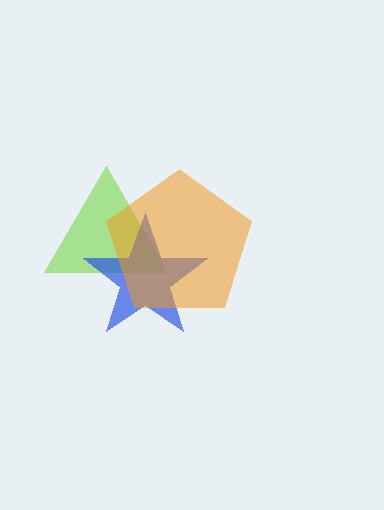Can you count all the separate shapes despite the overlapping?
Yes, there are 3 separate shapes.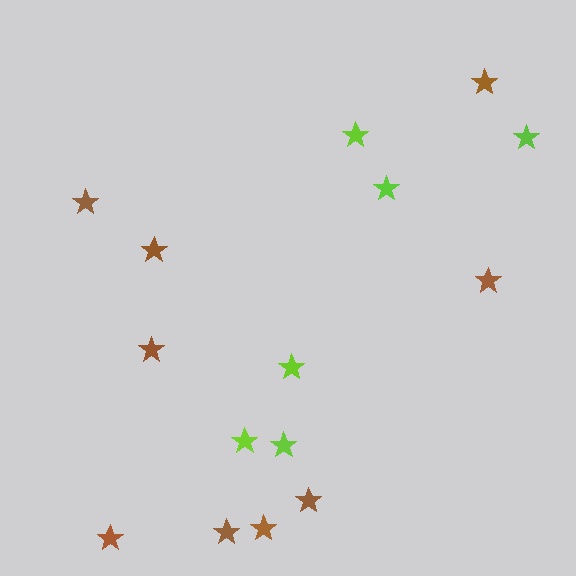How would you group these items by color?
There are 2 groups: one group of lime stars (6) and one group of brown stars (9).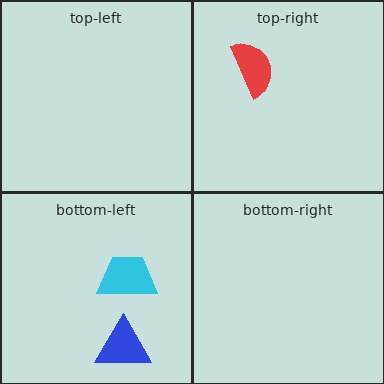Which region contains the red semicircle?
The top-right region.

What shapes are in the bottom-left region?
The blue triangle, the cyan trapezoid.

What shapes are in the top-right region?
The red semicircle.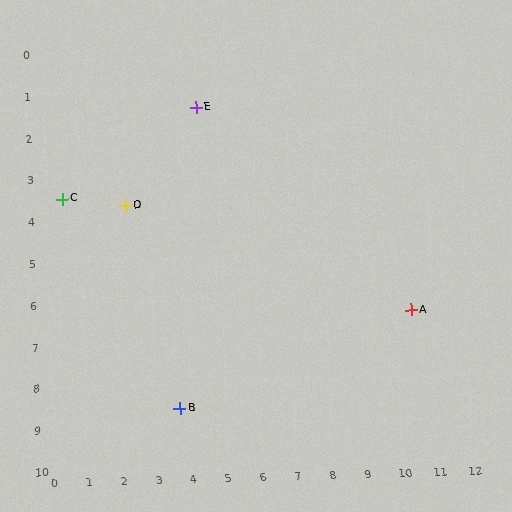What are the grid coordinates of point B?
Point B is at approximately (3.7, 8.6).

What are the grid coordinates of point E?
Point E is at approximately (4.4, 1.4).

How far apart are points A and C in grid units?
Points A and C are about 10.3 grid units apart.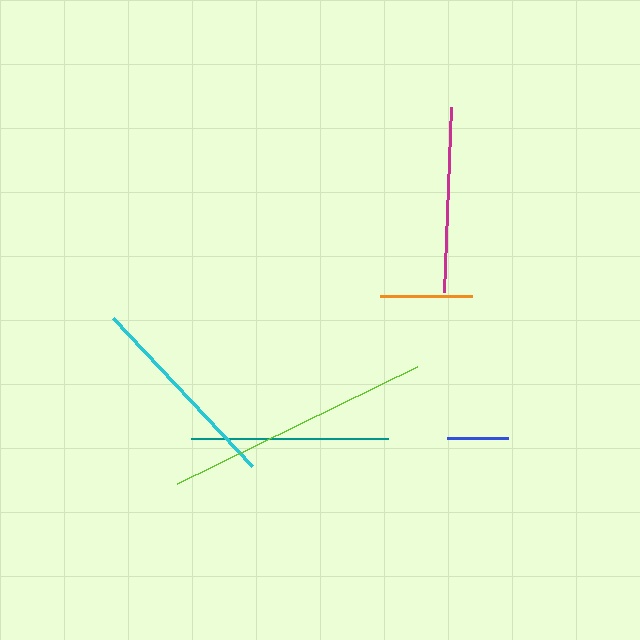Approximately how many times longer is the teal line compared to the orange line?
The teal line is approximately 2.1 times the length of the orange line.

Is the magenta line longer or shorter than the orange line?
The magenta line is longer than the orange line.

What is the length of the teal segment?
The teal segment is approximately 197 pixels long.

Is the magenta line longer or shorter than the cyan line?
The cyan line is longer than the magenta line.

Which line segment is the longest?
The lime line is the longest at approximately 267 pixels.